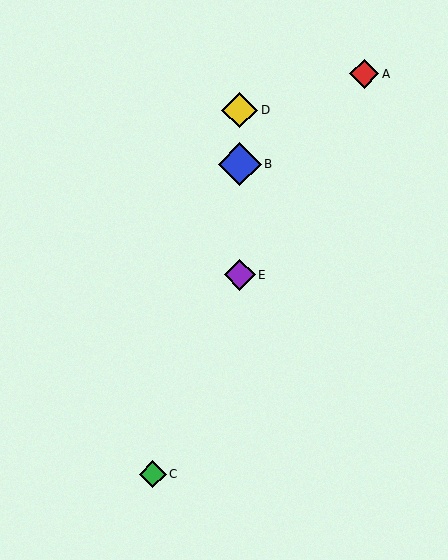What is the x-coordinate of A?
Object A is at x≈364.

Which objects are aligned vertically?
Objects B, D, E are aligned vertically.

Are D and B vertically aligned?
Yes, both are at x≈240.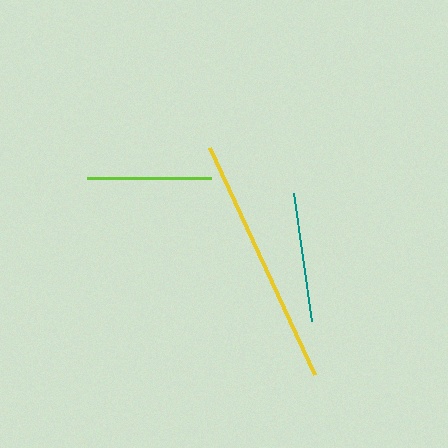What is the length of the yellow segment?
The yellow segment is approximately 251 pixels long.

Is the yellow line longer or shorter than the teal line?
The yellow line is longer than the teal line.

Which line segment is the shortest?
The lime line is the shortest at approximately 124 pixels.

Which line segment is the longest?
The yellow line is the longest at approximately 251 pixels.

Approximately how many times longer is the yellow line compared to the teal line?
The yellow line is approximately 1.9 times the length of the teal line.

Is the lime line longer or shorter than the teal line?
The teal line is longer than the lime line.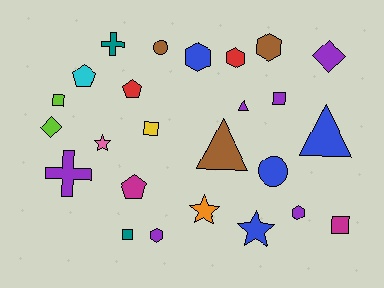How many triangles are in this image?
There are 3 triangles.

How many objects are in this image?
There are 25 objects.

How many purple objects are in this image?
There are 6 purple objects.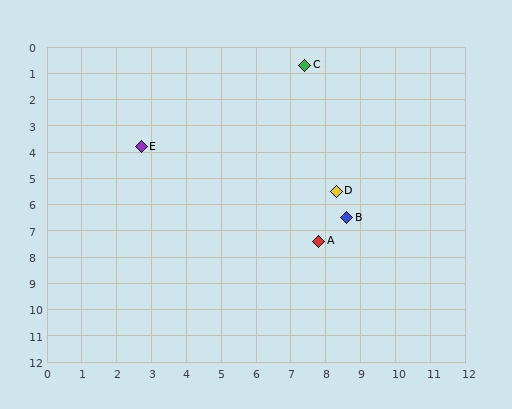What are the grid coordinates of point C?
Point C is at approximately (7.4, 0.7).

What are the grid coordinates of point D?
Point D is at approximately (8.3, 5.5).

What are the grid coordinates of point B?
Point B is at approximately (8.6, 6.5).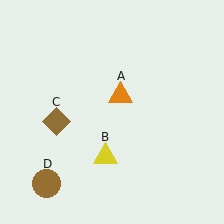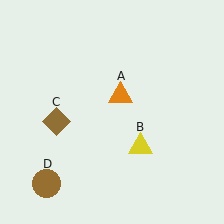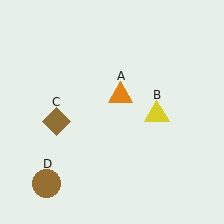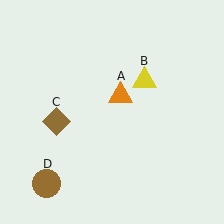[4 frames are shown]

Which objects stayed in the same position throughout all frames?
Orange triangle (object A) and brown diamond (object C) and brown circle (object D) remained stationary.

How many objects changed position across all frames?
1 object changed position: yellow triangle (object B).